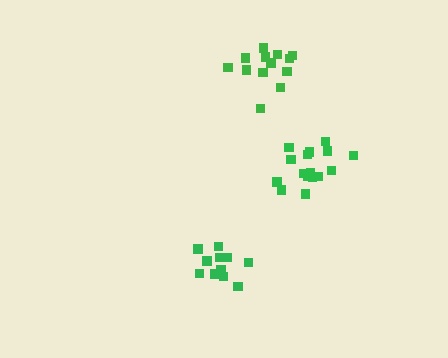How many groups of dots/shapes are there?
There are 3 groups.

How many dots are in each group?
Group 1: 11 dots, Group 2: 13 dots, Group 3: 16 dots (40 total).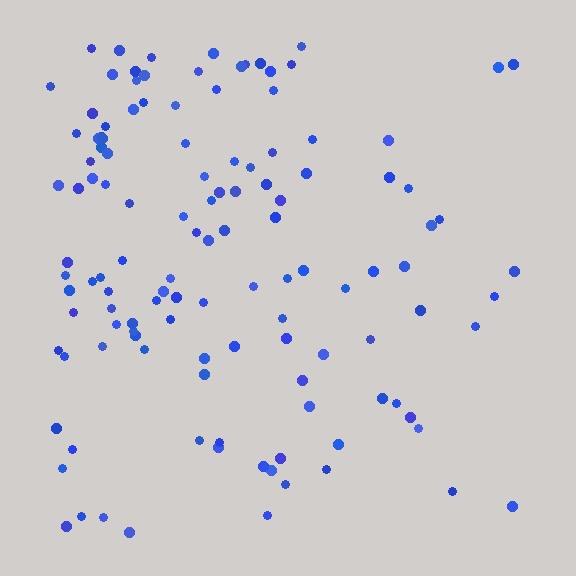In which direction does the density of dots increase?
From right to left, with the left side densest.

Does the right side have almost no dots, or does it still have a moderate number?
Still a moderate number, just noticeably fewer than the left.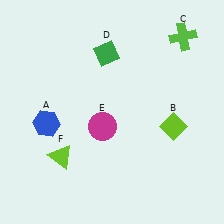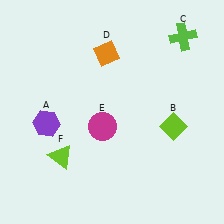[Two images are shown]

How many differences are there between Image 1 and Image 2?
There are 2 differences between the two images.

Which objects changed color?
A changed from blue to purple. D changed from green to orange.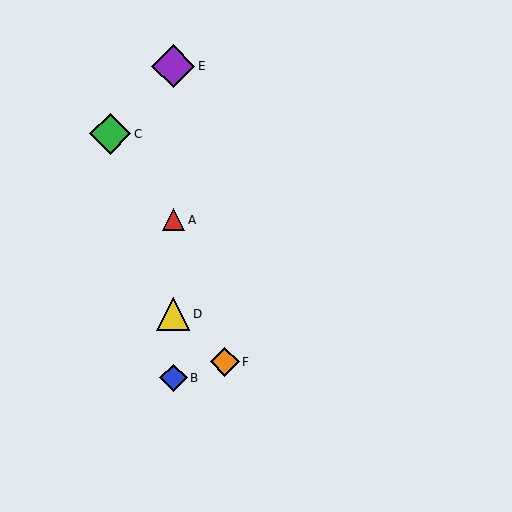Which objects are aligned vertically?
Objects A, B, D, E are aligned vertically.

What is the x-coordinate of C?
Object C is at x≈110.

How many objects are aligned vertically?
4 objects (A, B, D, E) are aligned vertically.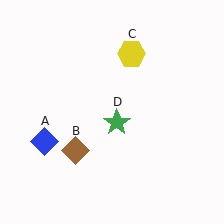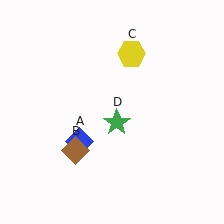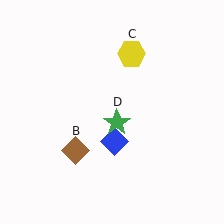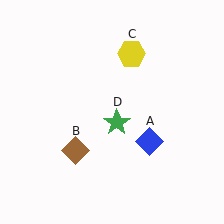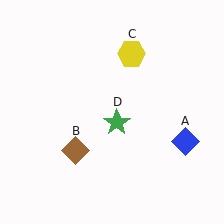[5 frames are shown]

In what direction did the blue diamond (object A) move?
The blue diamond (object A) moved right.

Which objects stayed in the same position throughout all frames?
Brown diamond (object B) and yellow hexagon (object C) and green star (object D) remained stationary.